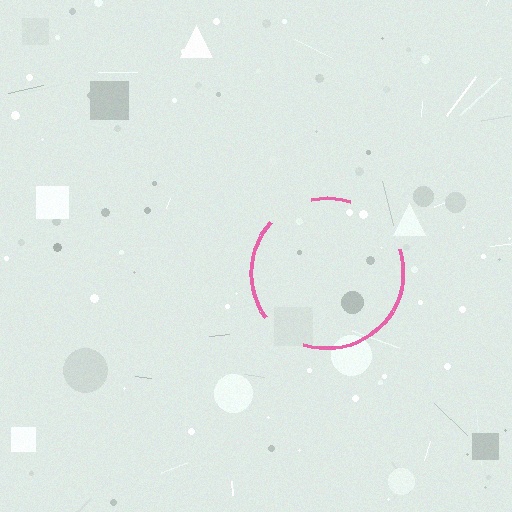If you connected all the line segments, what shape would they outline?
They would outline a circle.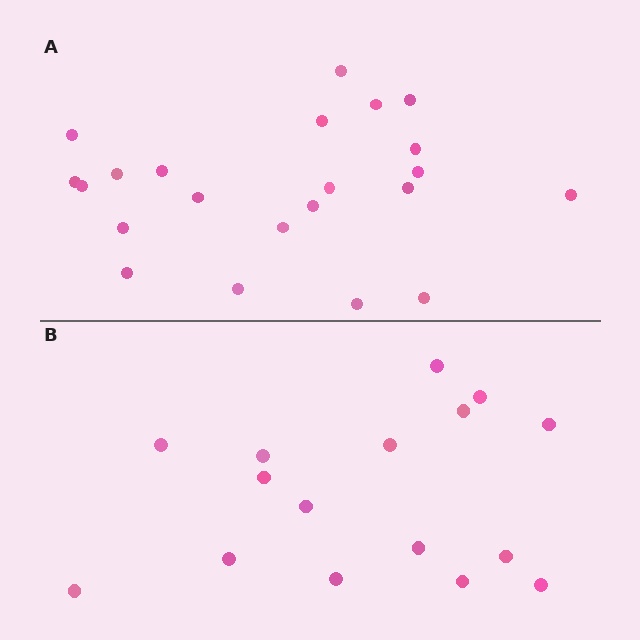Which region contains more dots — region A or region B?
Region A (the top region) has more dots.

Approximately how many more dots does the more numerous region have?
Region A has about 6 more dots than region B.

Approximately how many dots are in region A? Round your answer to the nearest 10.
About 20 dots. (The exact count is 22, which rounds to 20.)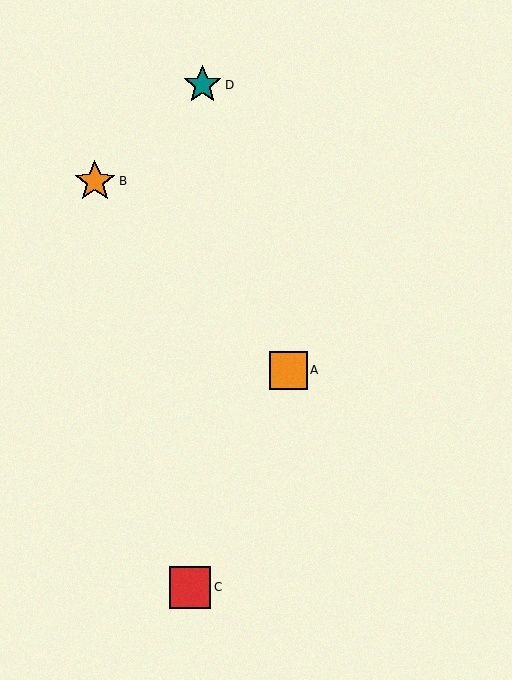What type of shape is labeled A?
Shape A is an orange square.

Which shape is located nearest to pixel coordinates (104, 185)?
The orange star (labeled B) at (95, 181) is nearest to that location.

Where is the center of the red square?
The center of the red square is at (190, 587).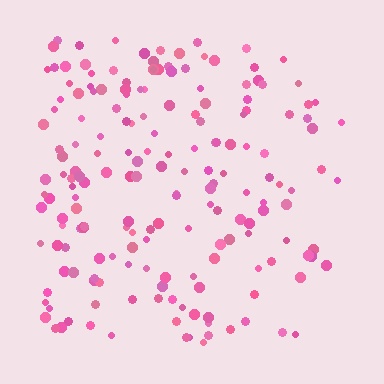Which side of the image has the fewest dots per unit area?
The right.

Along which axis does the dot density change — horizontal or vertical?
Horizontal.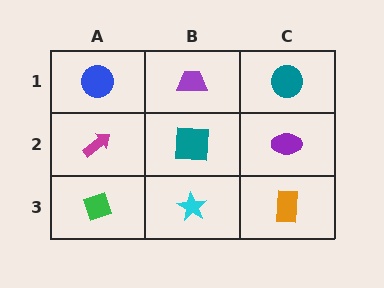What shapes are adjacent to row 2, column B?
A purple trapezoid (row 1, column B), a cyan star (row 3, column B), a magenta arrow (row 2, column A), a purple ellipse (row 2, column C).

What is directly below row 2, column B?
A cyan star.